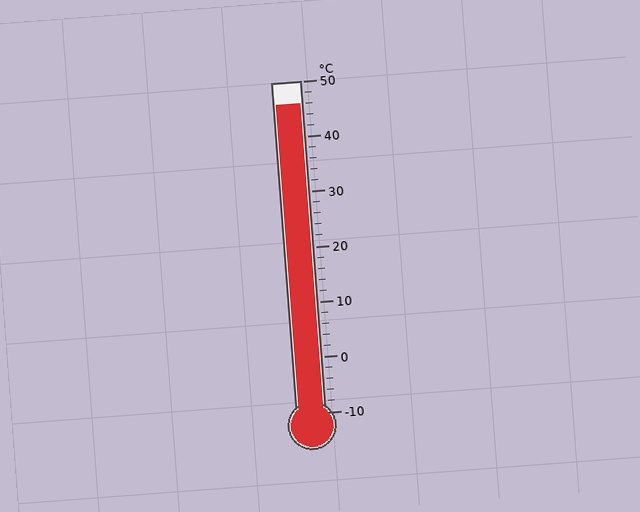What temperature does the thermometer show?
The thermometer shows approximately 46°C.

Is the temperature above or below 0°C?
The temperature is above 0°C.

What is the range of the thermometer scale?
The thermometer scale ranges from -10°C to 50°C.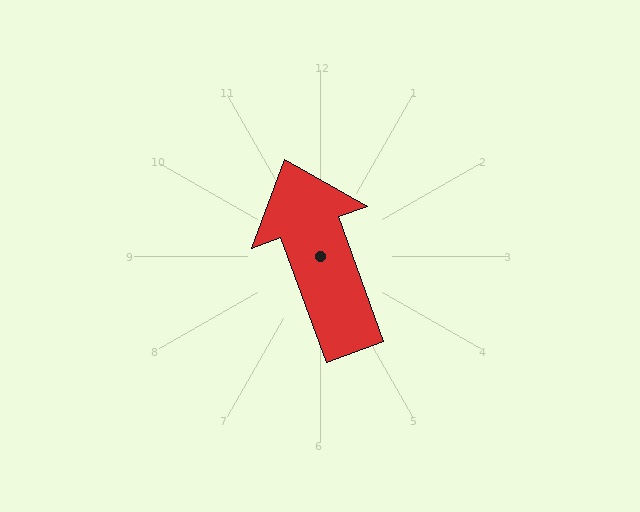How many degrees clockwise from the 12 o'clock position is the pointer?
Approximately 340 degrees.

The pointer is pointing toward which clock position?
Roughly 11 o'clock.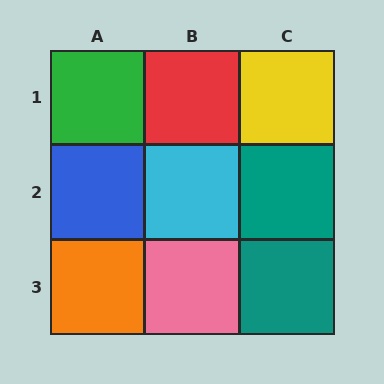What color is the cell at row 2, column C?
Teal.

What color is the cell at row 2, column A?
Blue.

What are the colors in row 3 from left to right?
Orange, pink, teal.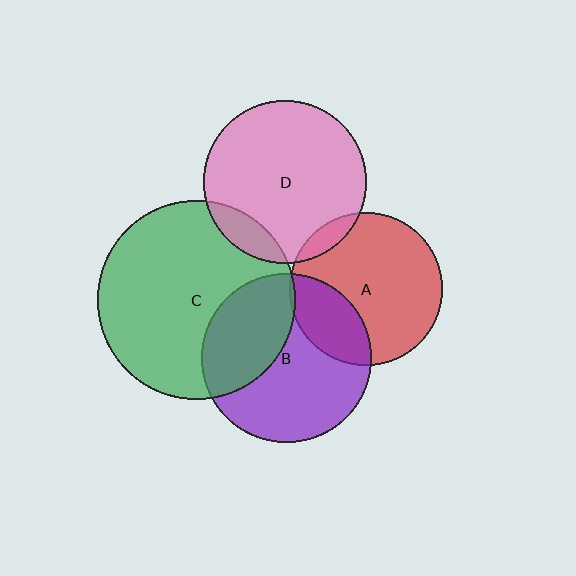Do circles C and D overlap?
Yes.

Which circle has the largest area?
Circle C (green).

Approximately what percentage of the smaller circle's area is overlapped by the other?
Approximately 10%.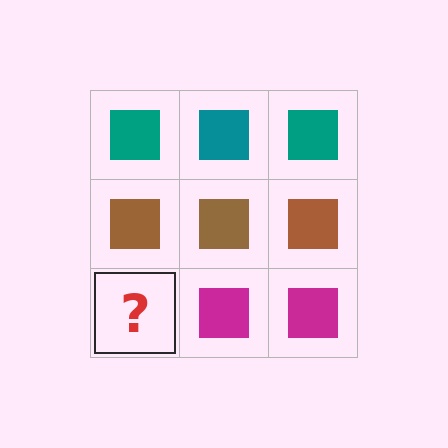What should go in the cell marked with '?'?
The missing cell should contain a magenta square.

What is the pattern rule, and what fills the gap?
The rule is that each row has a consistent color. The gap should be filled with a magenta square.